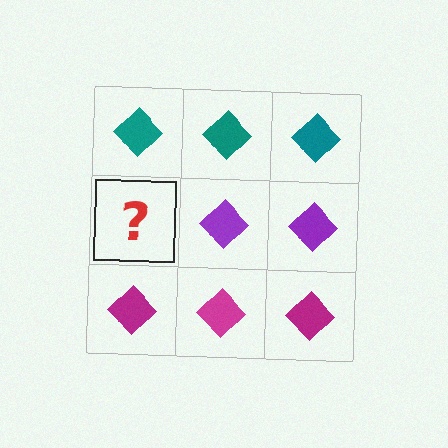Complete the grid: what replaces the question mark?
The question mark should be replaced with a purple diamond.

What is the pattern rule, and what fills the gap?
The rule is that each row has a consistent color. The gap should be filled with a purple diamond.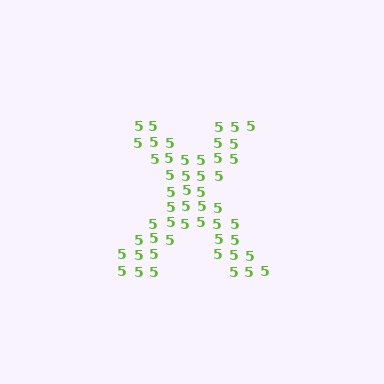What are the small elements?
The small elements are digit 5's.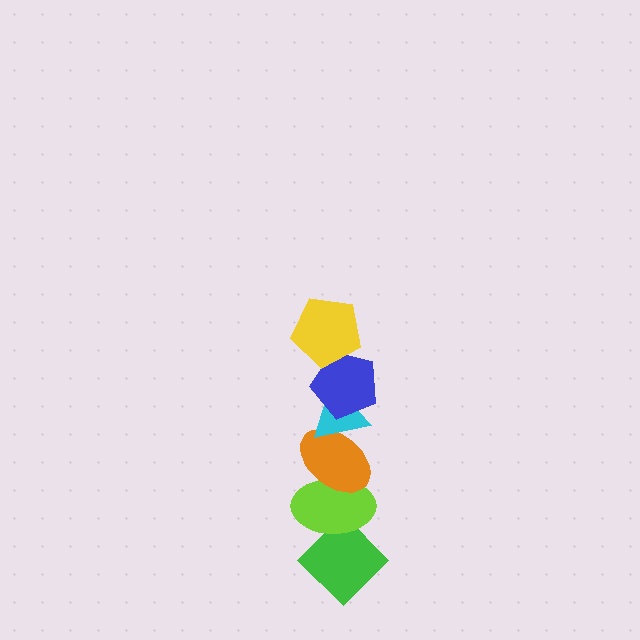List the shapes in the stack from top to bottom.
From top to bottom: the yellow pentagon, the blue pentagon, the cyan triangle, the orange ellipse, the lime ellipse, the green diamond.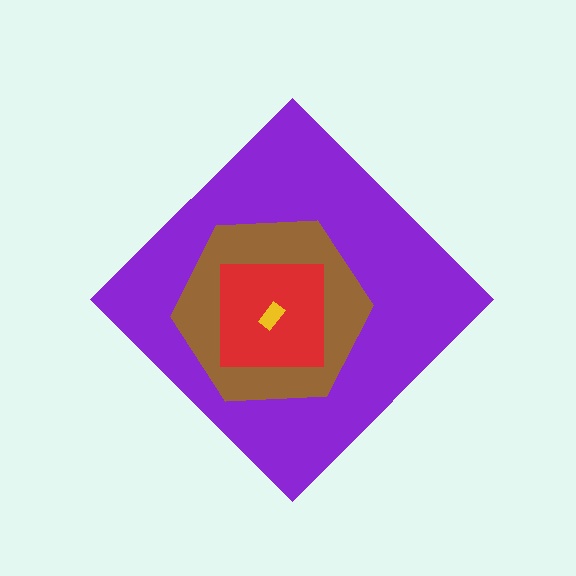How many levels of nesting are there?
4.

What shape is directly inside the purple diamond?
The brown hexagon.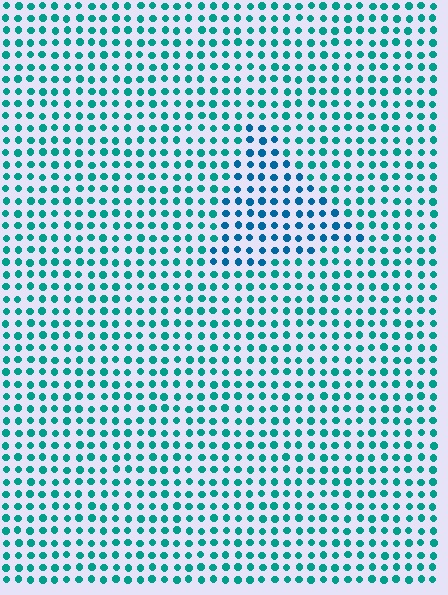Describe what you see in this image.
The image is filled with small teal elements in a uniform arrangement. A triangle-shaped region is visible where the elements are tinted to a slightly different hue, forming a subtle color boundary.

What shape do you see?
I see a triangle.